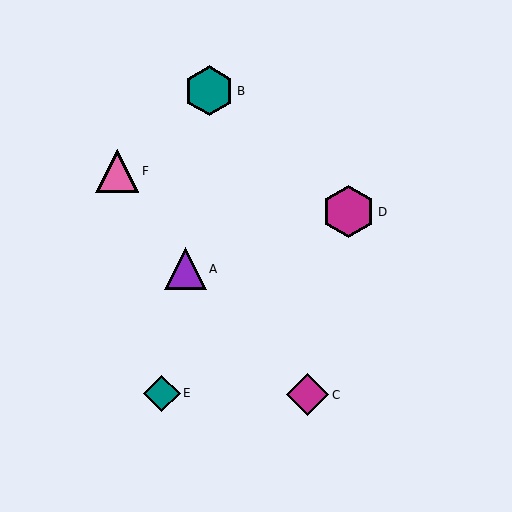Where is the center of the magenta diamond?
The center of the magenta diamond is at (308, 395).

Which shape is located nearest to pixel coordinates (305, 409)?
The magenta diamond (labeled C) at (308, 395) is nearest to that location.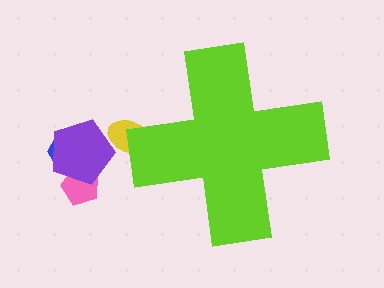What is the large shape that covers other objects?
A lime cross.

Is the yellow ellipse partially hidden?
Yes, the yellow ellipse is partially hidden behind the lime cross.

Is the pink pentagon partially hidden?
No, the pink pentagon is fully visible.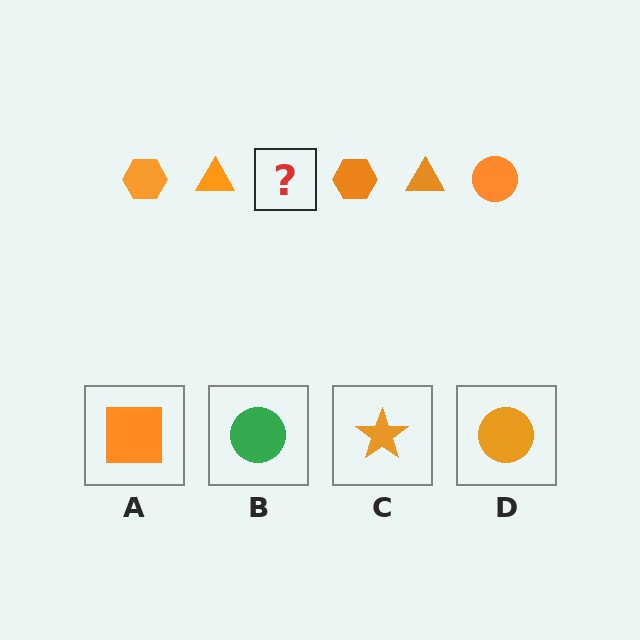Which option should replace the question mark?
Option D.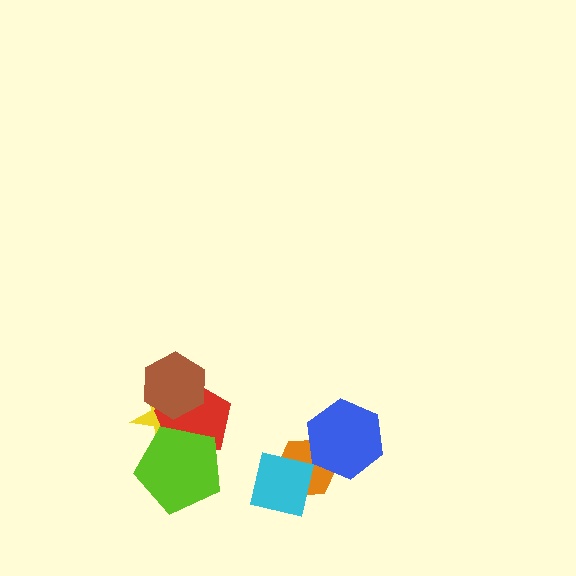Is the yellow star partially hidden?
Yes, it is partially covered by another shape.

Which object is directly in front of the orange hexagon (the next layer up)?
The cyan square is directly in front of the orange hexagon.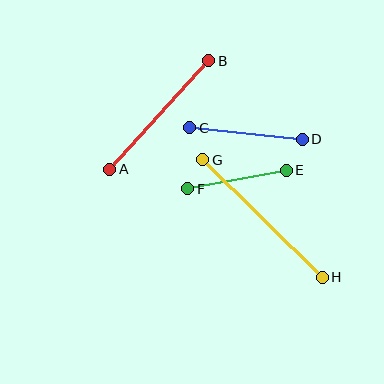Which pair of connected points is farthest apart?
Points G and H are farthest apart.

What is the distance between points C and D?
The distance is approximately 113 pixels.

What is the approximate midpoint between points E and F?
The midpoint is at approximately (237, 179) pixels.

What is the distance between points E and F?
The distance is approximately 100 pixels.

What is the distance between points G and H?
The distance is approximately 168 pixels.